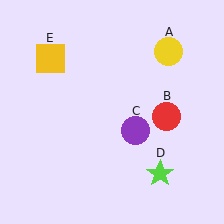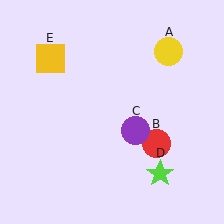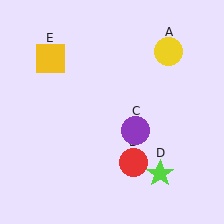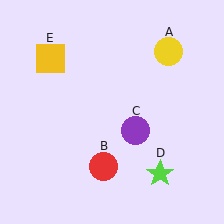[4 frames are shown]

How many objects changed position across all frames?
1 object changed position: red circle (object B).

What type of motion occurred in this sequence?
The red circle (object B) rotated clockwise around the center of the scene.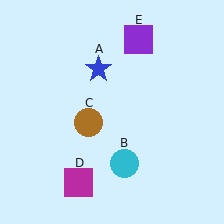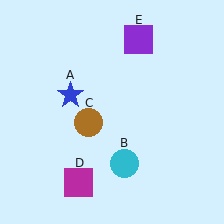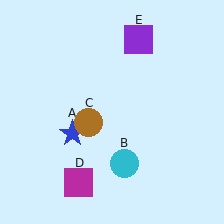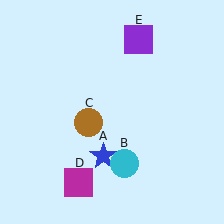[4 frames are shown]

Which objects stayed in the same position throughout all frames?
Cyan circle (object B) and brown circle (object C) and magenta square (object D) and purple square (object E) remained stationary.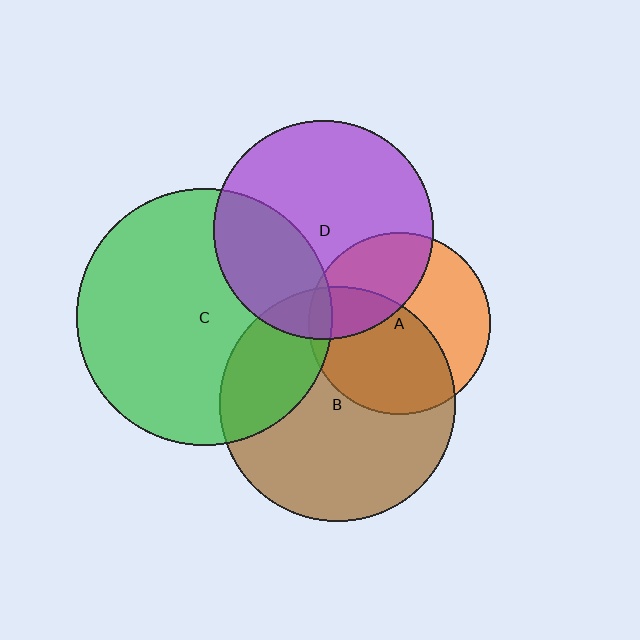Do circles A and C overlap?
Yes.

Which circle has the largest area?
Circle C (green).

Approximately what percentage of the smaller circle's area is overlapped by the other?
Approximately 5%.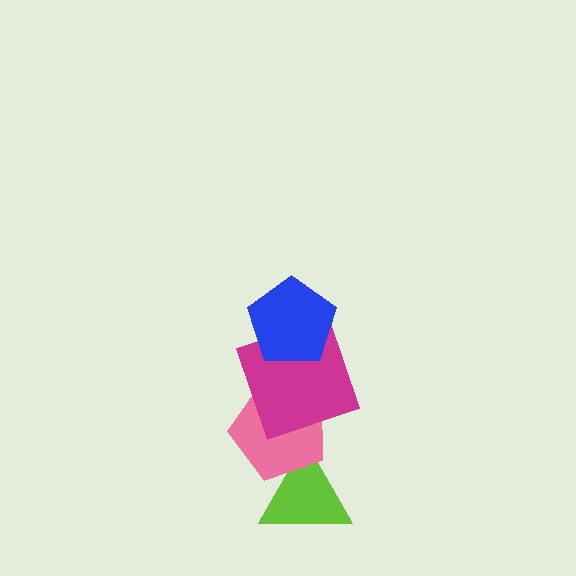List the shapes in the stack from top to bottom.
From top to bottom: the blue pentagon, the magenta square, the pink pentagon, the lime triangle.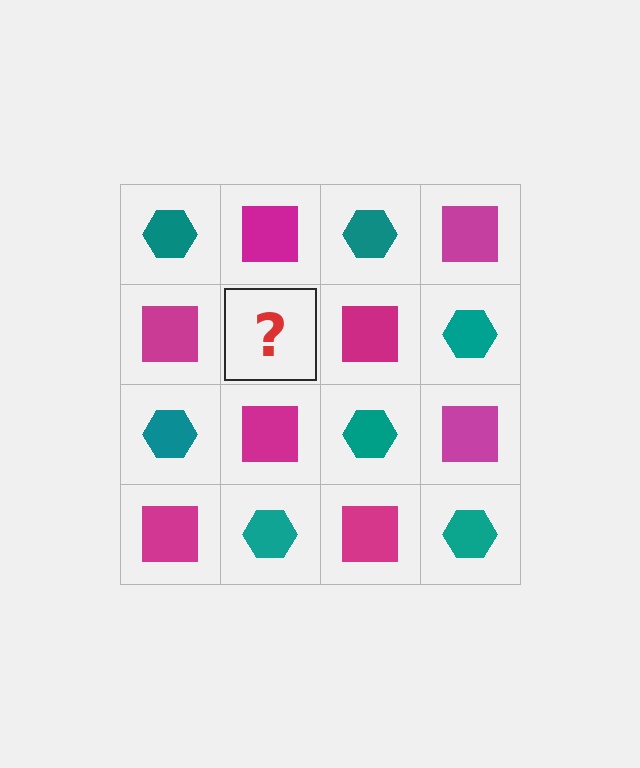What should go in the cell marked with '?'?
The missing cell should contain a teal hexagon.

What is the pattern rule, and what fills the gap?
The rule is that it alternates teal hexagon and magenta square in a checkerboard pattern. The gap should be filled with a teal hexagon.